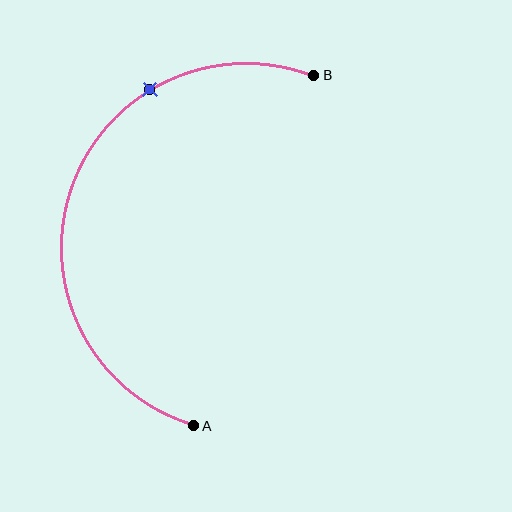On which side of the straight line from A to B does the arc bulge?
The arc bulges to the left of the straight line connecting A and B.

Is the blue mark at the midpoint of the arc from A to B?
No. The blue mark lies on the arc but is closer to endpoint B. The arc midpoint would be at the point on the curve equidistant along the arc from both A and B.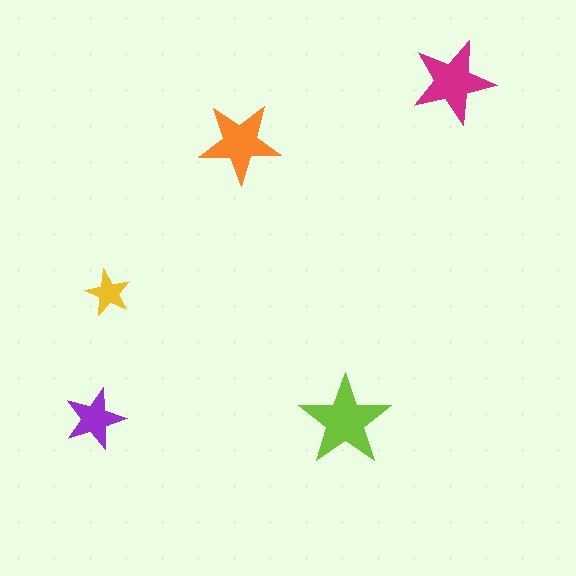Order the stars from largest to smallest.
the lime one, the magenta one, the orange one, the purple one, the yellow one.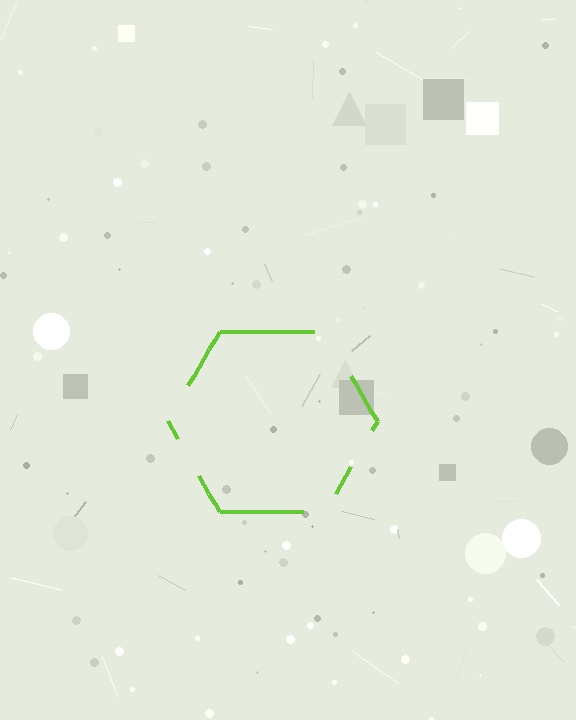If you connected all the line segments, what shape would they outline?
They would outline a hexagon.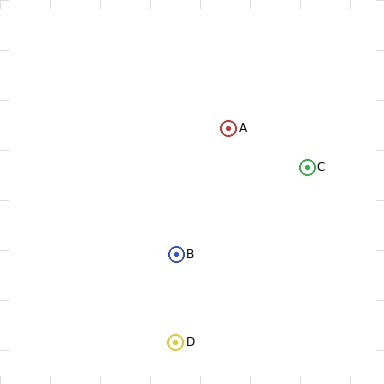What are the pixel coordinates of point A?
Point A is at (229, 128).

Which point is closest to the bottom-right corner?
Point D is closest to the bottom-right corner.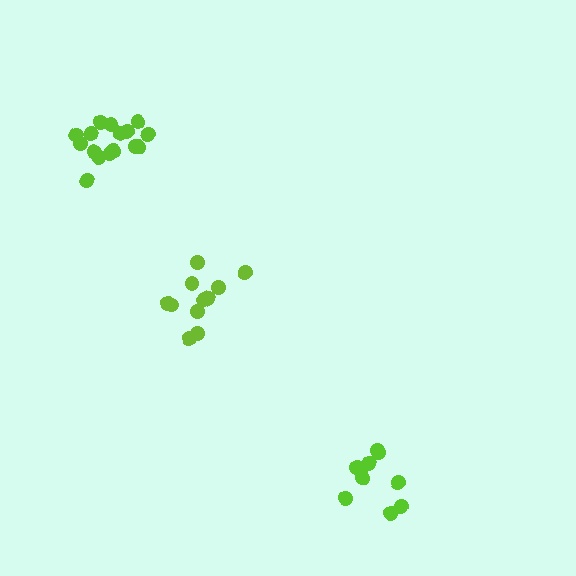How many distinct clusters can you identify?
There are 3 distinct clusters.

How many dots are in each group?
Group 1: 11 dots, Group 2: 10 dots, Group 3: 16 dots (37 total).